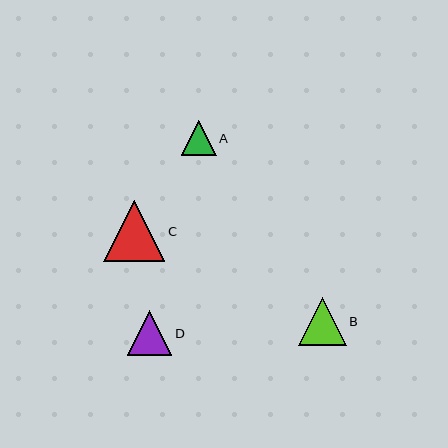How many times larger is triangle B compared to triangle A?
Triangle B is approximately 1.4 times the size of triangle A.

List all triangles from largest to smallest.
From largest to smallest: C, B, D, A.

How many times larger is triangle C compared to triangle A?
Triangle C is approximately 1.8 times the size of triangle A.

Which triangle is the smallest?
Triangle A is the smallest with a size of approximately 35 pixels.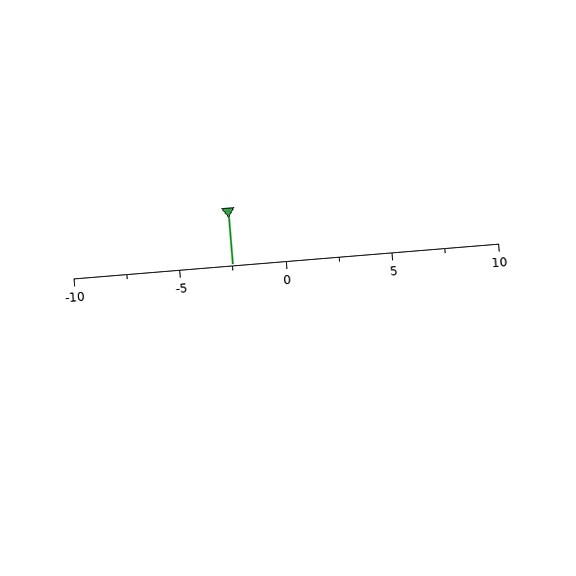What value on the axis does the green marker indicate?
The marker indicates approximately -2.5.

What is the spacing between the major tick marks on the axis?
The major ticks are spaced 5 apart.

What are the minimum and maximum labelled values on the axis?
The axis runs from -10 to 10.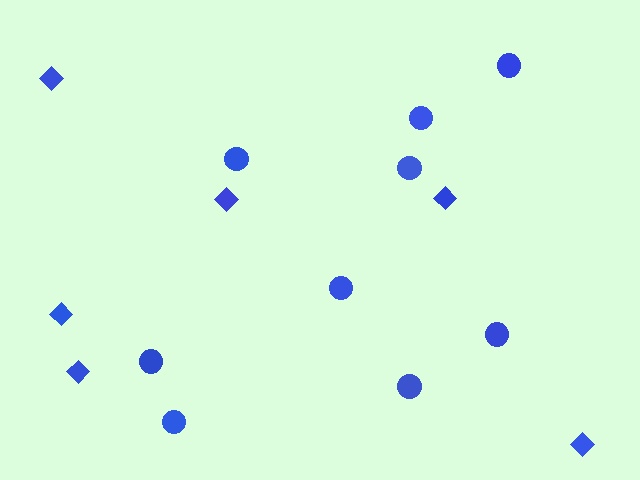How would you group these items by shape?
There are 2 groups: one group of diamonds (6) and one group of circles (9).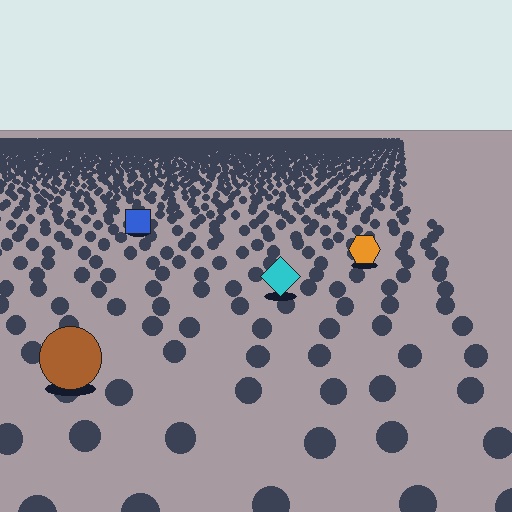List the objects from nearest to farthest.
From nearest to farthest: the brown circle, the cyan diamond, the orange hexagon, the blue square.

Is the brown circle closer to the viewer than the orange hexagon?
Yes. The brown circle is closer — you can tell from the texture gradient: the ground texture is coarser near it.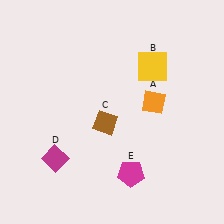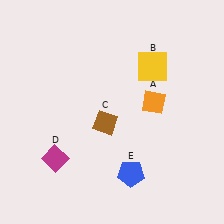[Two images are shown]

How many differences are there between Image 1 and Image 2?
There is 1 difference between the two images.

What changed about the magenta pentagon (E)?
In Image 1, E is magenta. In Image 2, it changed to blue.